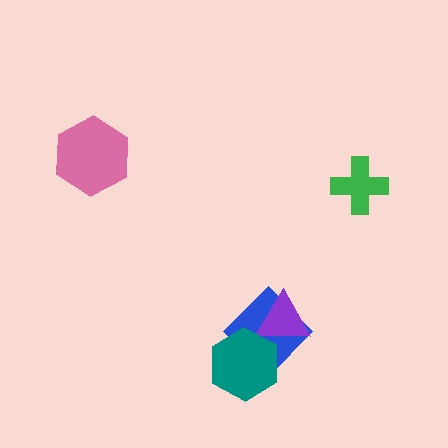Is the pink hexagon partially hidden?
No, no other shape covers it.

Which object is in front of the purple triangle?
The teal hexagon is in front of the purple triangle.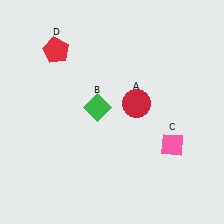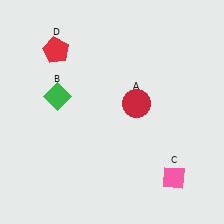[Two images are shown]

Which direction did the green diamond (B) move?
The green diamond (B) moved left.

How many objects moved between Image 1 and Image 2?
2 objects moved between the two images.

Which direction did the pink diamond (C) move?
The pink diamond (C) moved down.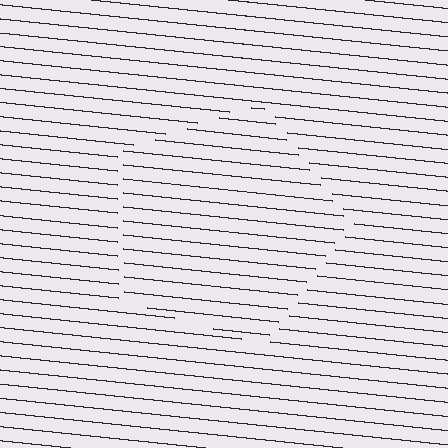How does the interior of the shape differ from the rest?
The interior of the shape contains the same grating, shifted by half a period — the contour is defined by the phase discontinuity where line-ends from the inner and outer gratings abut.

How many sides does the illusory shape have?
5 sides — the line-ends trace a pentagon.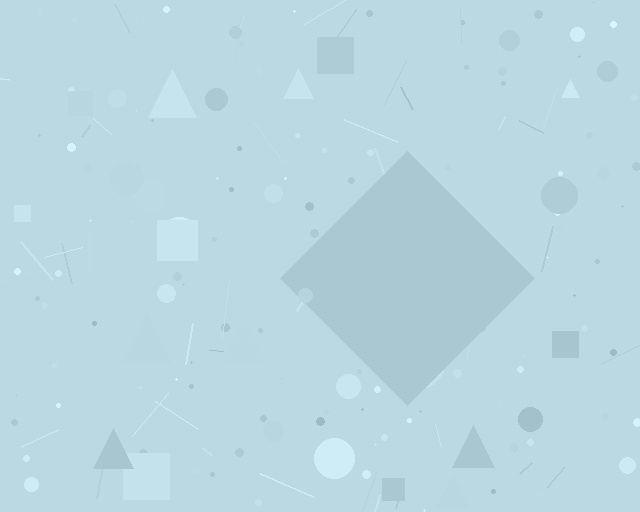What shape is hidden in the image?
A diamond is hidden in the image.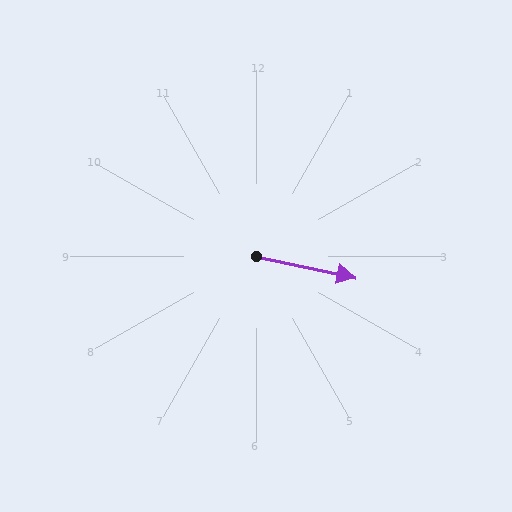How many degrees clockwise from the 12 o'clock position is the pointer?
Approximately 102 degrees.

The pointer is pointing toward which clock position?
Roughly 3 o'clock.